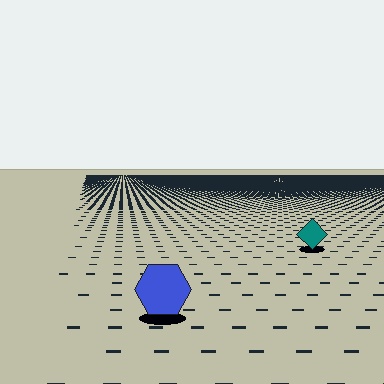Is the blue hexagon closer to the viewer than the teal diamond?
Yes. The blue hexagon is closer — you can tell from the texture gradient: the ground texture is coarser near it.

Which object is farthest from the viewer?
The teal diamond is farthest from the viewer. It appears smaller and the ground texture around it is denser.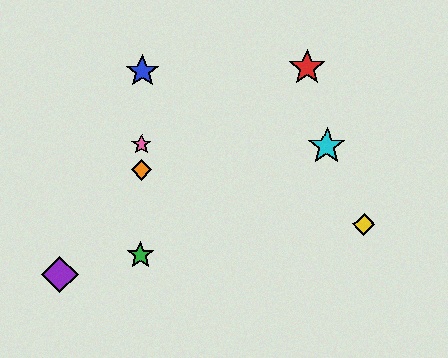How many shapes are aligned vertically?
4 shapes (the blue star, the green star, the orange diamond, the pink star) are aligned vertically.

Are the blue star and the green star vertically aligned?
Yes, both are at x≈143.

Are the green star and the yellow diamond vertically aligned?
No, the green star is at x≈140 and the yellow diamond is at x≈364.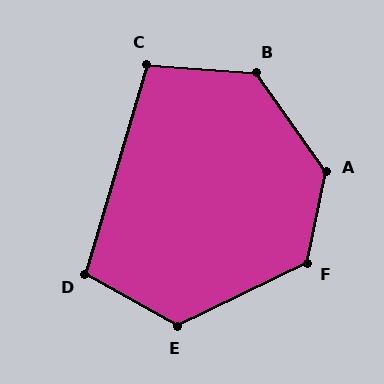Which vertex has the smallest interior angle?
C, at approximately 102 degrees.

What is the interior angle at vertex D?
Approximately 103 degrees (obtuse).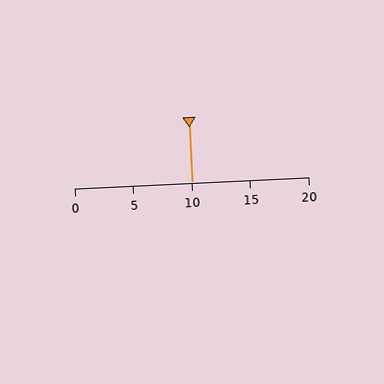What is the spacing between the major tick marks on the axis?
The major ticks are spaced 5 apart.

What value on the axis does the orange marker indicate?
The marker indicates approximately 10.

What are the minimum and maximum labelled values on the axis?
The axis runs from 0 to 20.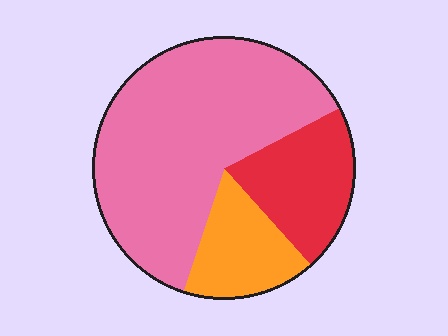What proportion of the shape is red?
Red covers 21% of the shape.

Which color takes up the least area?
Orange, at roughly 15%.